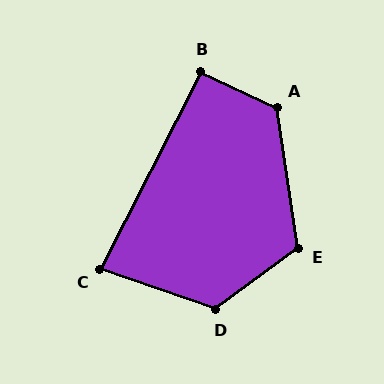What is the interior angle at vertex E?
Approximately 119 degrees (obtuse).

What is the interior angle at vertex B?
Approximately 92 degrees (approximately right).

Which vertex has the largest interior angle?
D, at approximately 124 degrees.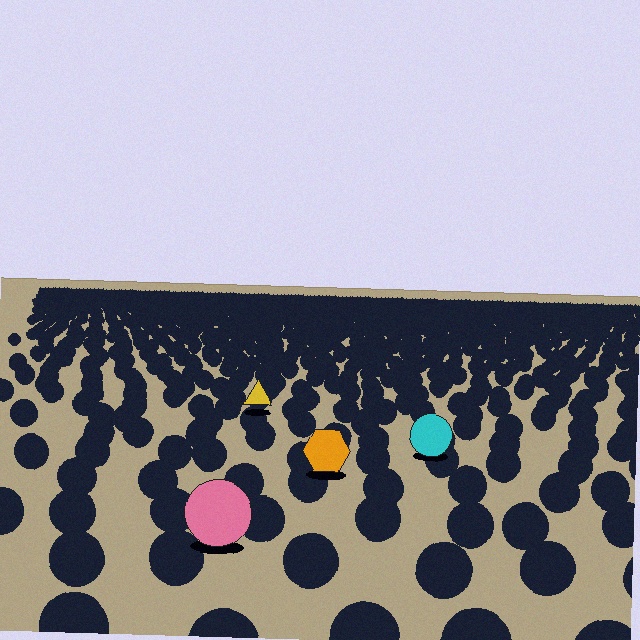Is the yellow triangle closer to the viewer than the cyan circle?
No. The cyan circle is closer — you can tell from the texture gradient: the ground texture is coarser near it.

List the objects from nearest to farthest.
From nearest to farthest: the pink circle, the orange hexagon, the cyan circle, the yellow triangle.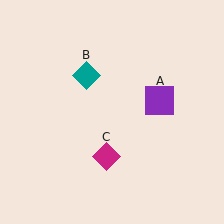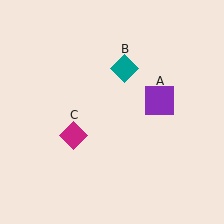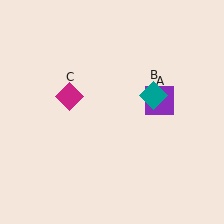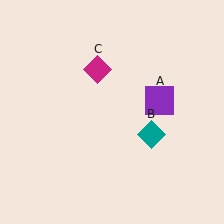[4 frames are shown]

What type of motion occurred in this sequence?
The teal diamond (object B), magenta diamond (object C) rotated clockwise around the center of the scene.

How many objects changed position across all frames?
2 objects changed position: teal diamond (object B), magenta diamond (object C).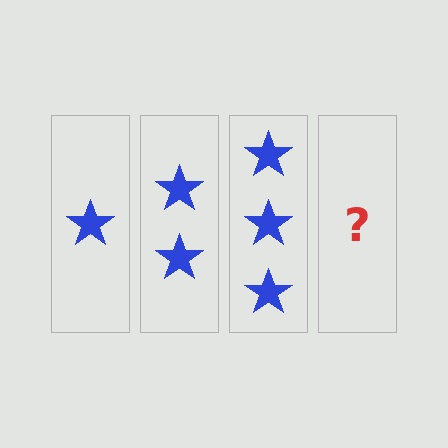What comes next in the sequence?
The next element should be 4 stars.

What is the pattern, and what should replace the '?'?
The pattern is that each step adds one more star. The '?' should be 4 stars.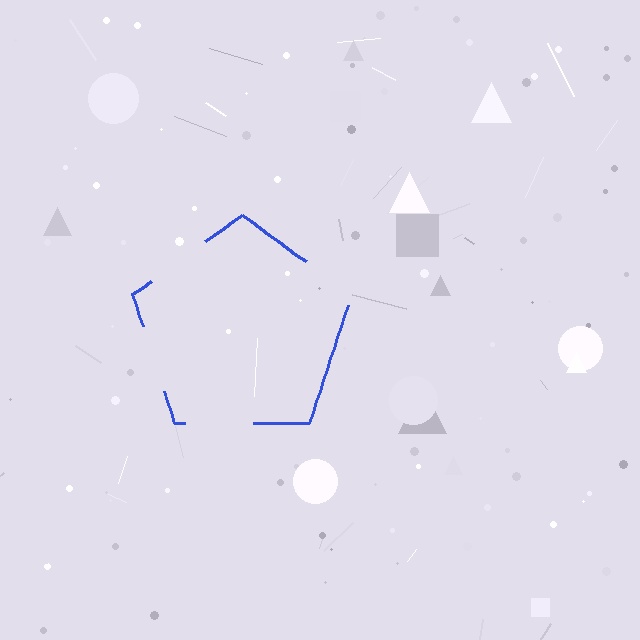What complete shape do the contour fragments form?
The contour fragments form a pentagon.